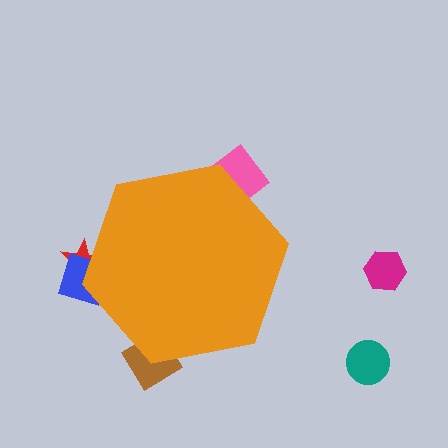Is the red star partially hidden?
Yes, the red star is partially hidden behind the orange hexagon.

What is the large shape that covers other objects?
An orange hexagon.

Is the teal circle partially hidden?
No, the teal circle is fully visible.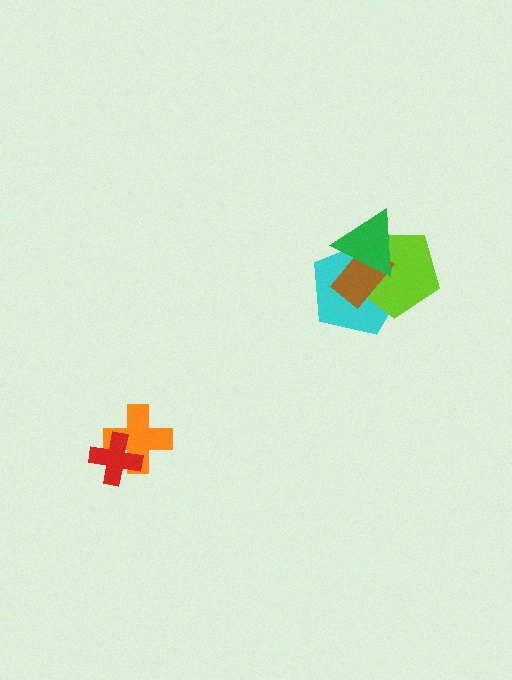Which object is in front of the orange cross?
The red cross is in front of the orange cross.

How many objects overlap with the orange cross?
1 object overlaps with the orange cross.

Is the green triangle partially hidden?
No, no other shape covers it.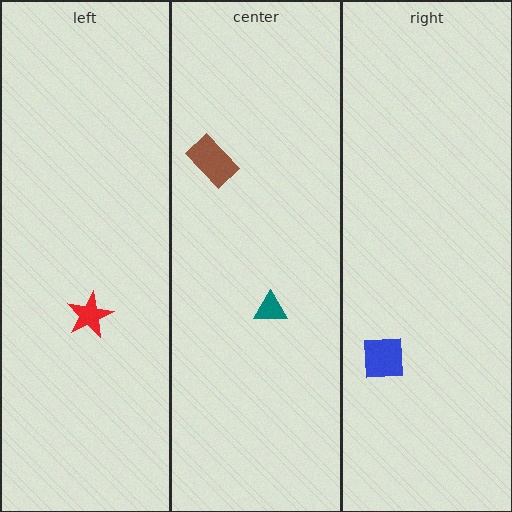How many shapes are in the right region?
1.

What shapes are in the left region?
The red star.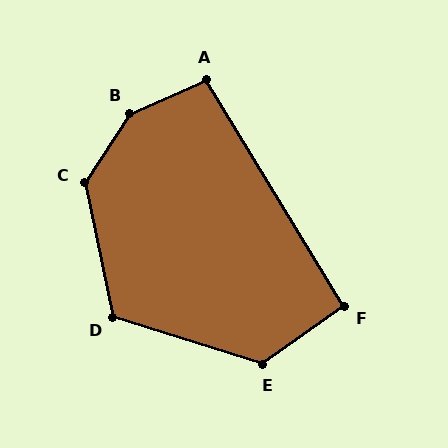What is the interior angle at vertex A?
Approximately 98 degrees (obtuse).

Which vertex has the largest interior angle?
B, at approximately 147 degrees.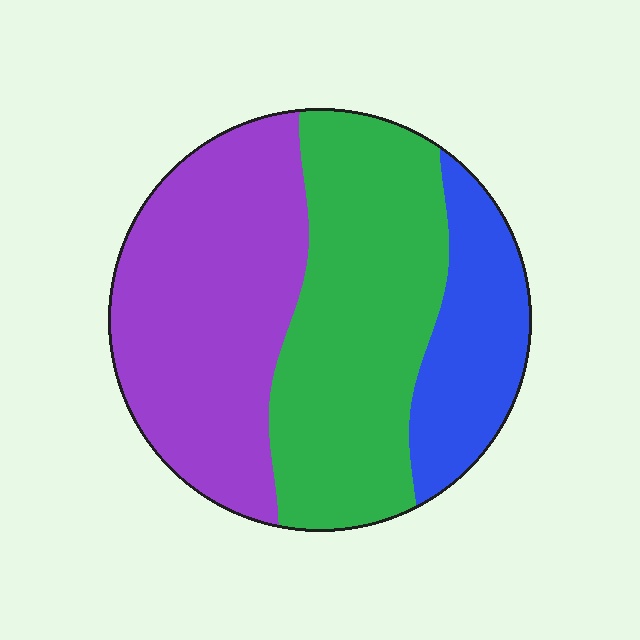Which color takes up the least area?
Blue, at roughly 20%.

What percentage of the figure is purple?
Purple takes up between a third and a half of the figure.